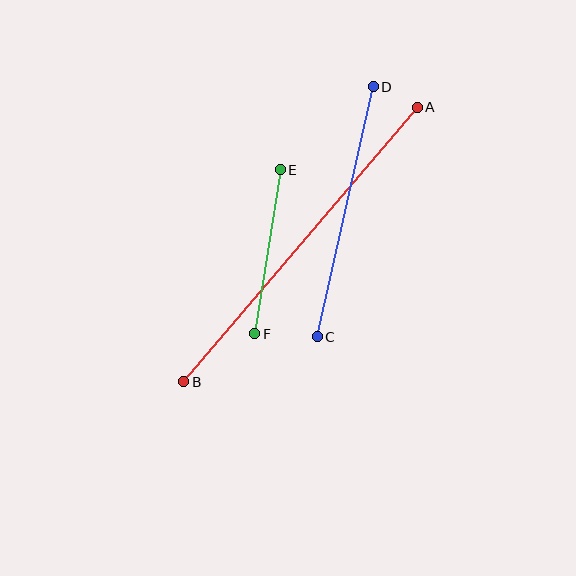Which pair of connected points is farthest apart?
Points A and B are farthest apart.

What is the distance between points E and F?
The distance is approximately 166 pixels.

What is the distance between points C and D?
The distance is approximately 256 pixels.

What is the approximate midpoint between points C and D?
The midpoint is at approximately (345, 212) pixels.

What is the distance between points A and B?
The distance is approximately 360 pixels.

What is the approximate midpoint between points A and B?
The midpoint is at approximately (300, 245) pixels.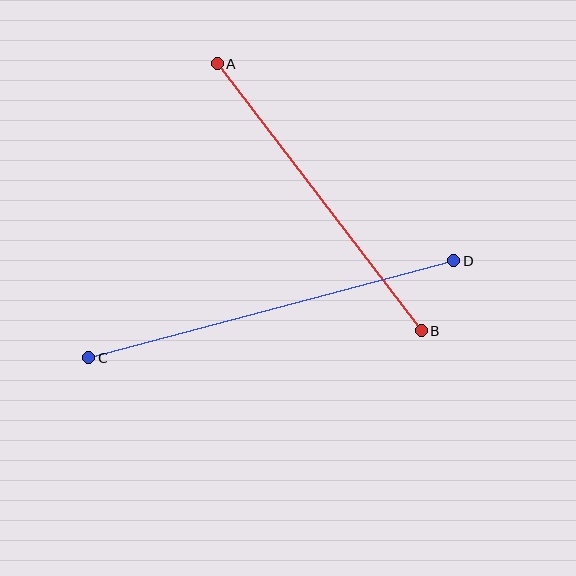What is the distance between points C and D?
The distance is approximately 377 pixels.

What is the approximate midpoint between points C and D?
The midpoint is at approximately (271, 309) pixels.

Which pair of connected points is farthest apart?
Points C and D are farthest apart.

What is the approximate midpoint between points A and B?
The midpoint is at approximately (319, 197) pixels.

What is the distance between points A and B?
The distance is approximately 336 pixels.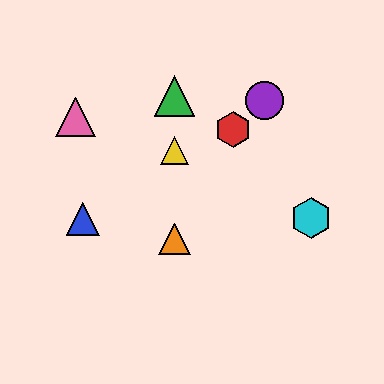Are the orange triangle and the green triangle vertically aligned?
Yes, both are at x≈174.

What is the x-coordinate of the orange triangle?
The orange triangle is at x≈174.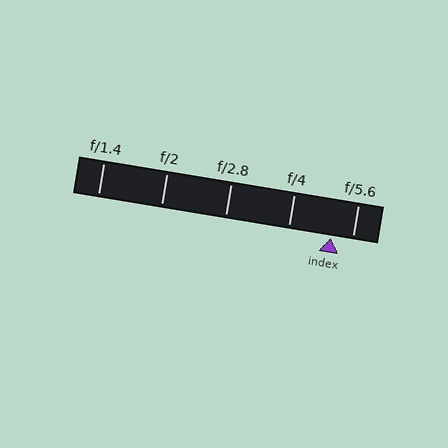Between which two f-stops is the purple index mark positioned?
The index mark is between f/4 and f/5.6.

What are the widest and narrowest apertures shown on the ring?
The widest aperture shown is f/1.4 and the narrowest is f/5.6.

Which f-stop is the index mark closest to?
The index mark is closest to f/5.6.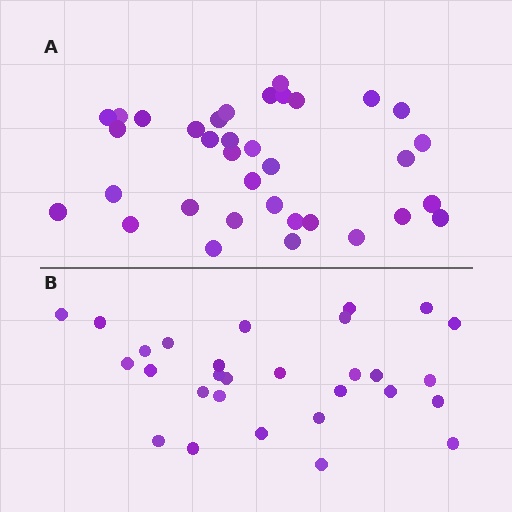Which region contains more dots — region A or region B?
Region A (the top region) has more dots.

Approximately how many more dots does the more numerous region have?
Region A has about 6 more dots than region B.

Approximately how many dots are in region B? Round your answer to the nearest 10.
About 30 dots. (The exact count is 29, which rounds to 30.)